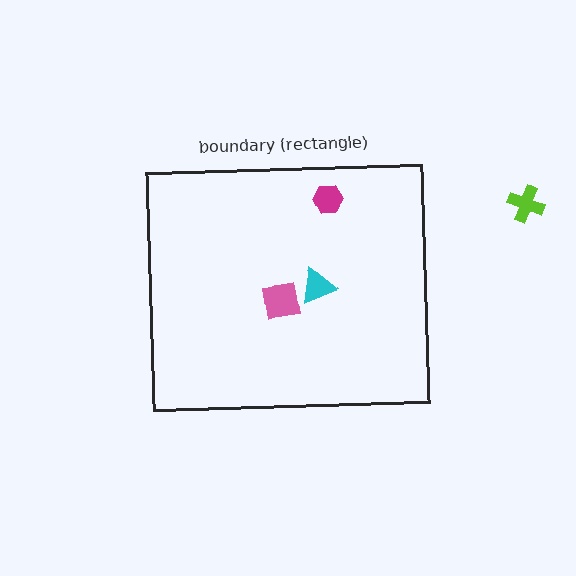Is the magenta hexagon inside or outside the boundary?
Inside.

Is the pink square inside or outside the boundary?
Inside.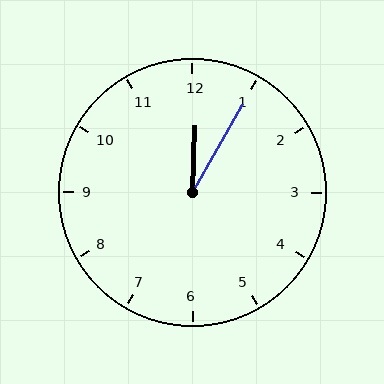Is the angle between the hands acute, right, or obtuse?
It is acute.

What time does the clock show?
12:05.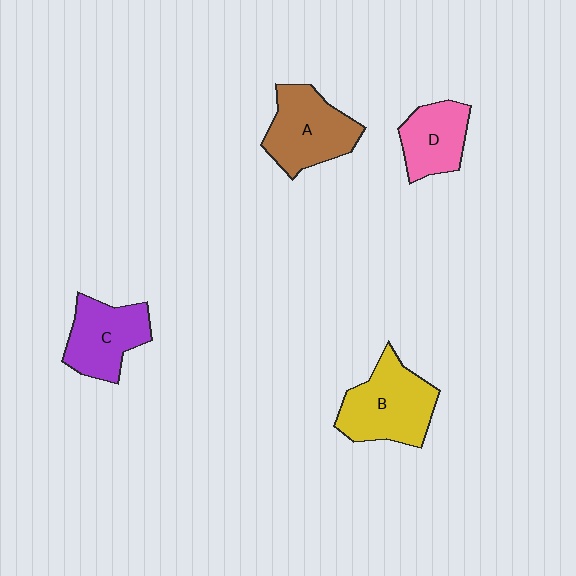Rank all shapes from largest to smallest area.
From largest to smallest: B (yellow), A (brown), C (purple), D (pink).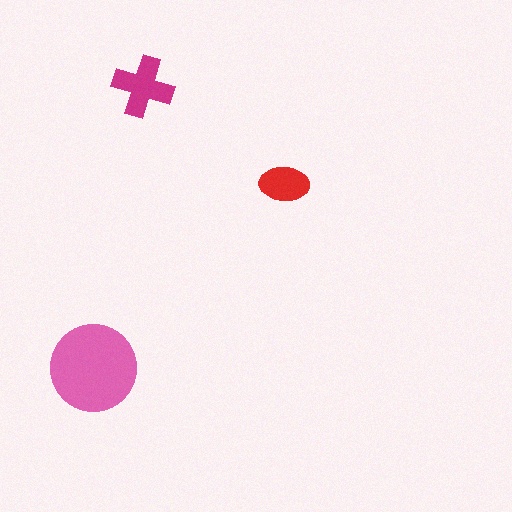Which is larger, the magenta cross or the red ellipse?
The magenta cross.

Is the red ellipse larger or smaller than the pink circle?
Smaller.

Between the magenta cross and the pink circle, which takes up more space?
The pink circle.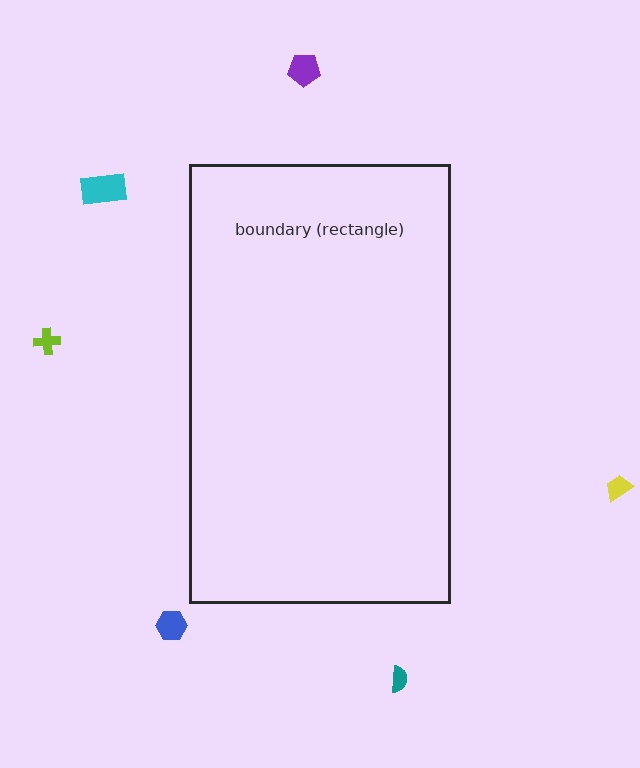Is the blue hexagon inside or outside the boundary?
Outside.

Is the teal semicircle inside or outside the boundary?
Outside.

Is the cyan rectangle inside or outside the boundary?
Outside.